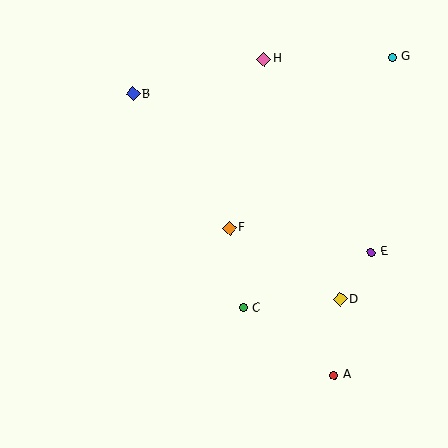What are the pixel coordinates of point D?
Point D is at (340, 299).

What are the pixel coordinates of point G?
Point G is at (393, 57).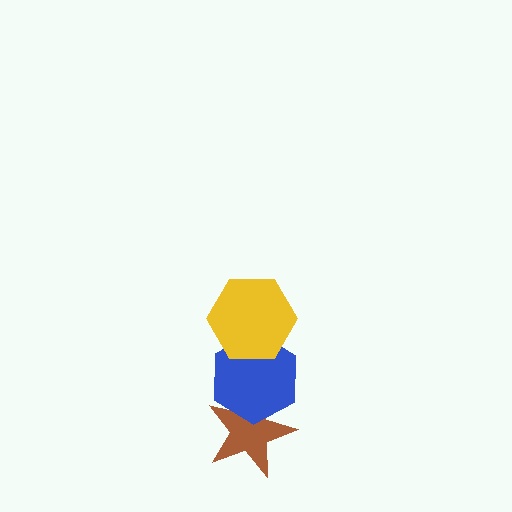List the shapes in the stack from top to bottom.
From top to bottom: the yellow hexagon, the blue hexagon, the brown star.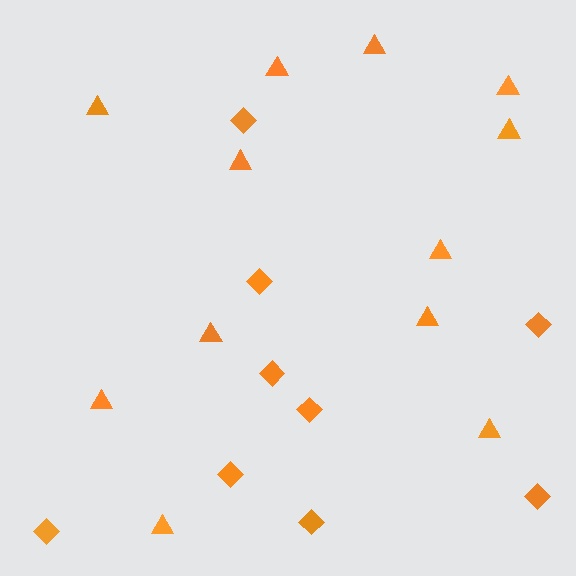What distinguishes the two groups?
There are 2 groups: one group of triangles (12) and one group of diamonds (9).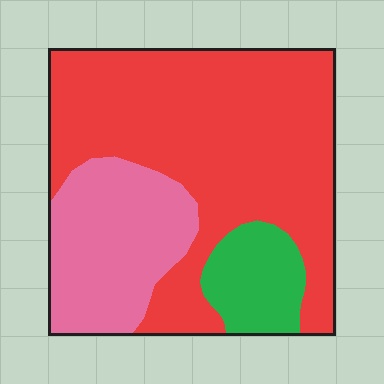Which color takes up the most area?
Red, at roughly 65%.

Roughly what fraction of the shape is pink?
Pink covers around 25% of the shape.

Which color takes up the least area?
Green, at roughly 10%.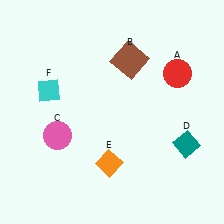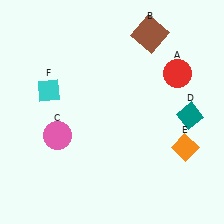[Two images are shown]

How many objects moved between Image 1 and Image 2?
3 objects moved between the two images.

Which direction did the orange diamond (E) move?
The orange diamond (E) moved right.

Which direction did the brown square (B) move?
The brown square (B) moved up.